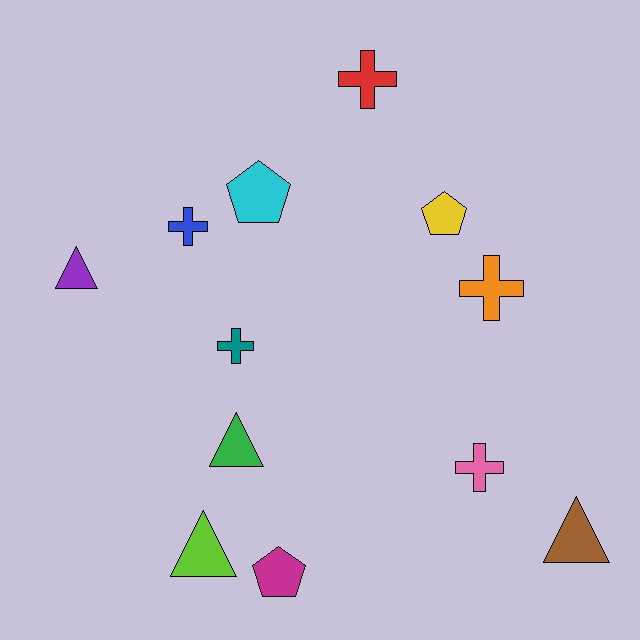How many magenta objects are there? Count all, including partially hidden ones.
There is 1 magenta object.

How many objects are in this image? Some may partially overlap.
There are 12 objects.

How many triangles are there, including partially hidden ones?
There are 4 triangles.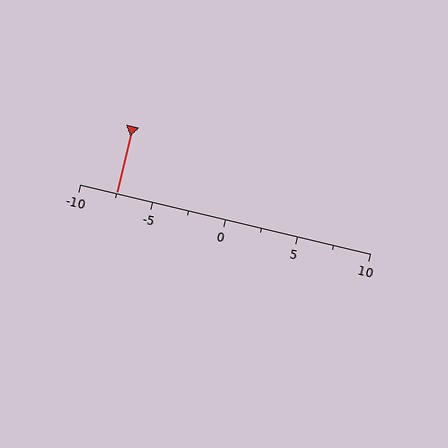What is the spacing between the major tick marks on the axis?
The major ticks are spaced 5 apart.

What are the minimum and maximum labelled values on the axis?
The axis runs from -10 to 10.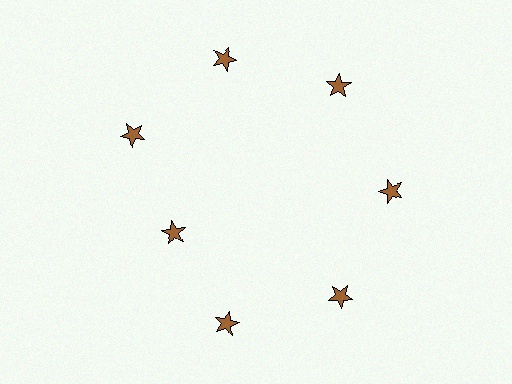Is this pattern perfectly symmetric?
No. The 7 brown stars are arranged in a ring, but one element near the 8 o'clock position is pulled inward toward the center, breaking the 7-fold rotational symmetry.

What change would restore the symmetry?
The symmetry would be restored by moving it outward, back onto the ring so that all 7 stars sit at equal angles and equal distance from the center.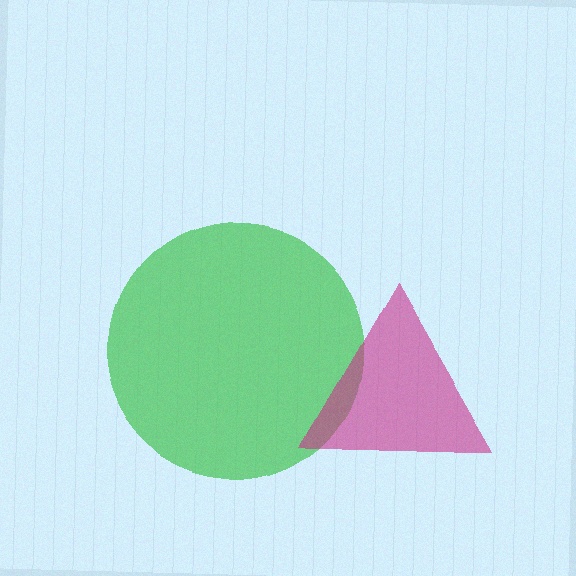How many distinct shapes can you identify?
There are 2 distinct shapes: a green circle, a magenta triangle.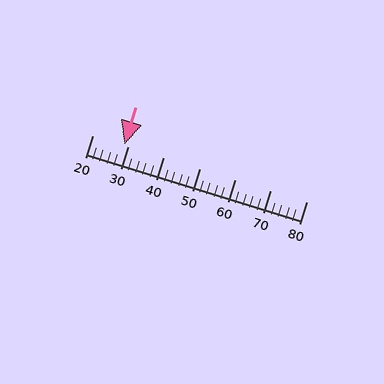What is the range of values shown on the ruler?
The ruler shows values from 20 to 80.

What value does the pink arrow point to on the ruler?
The pink arrow points to approximately 29.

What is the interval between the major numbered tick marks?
The major tick marks are spaced 10 units apart.